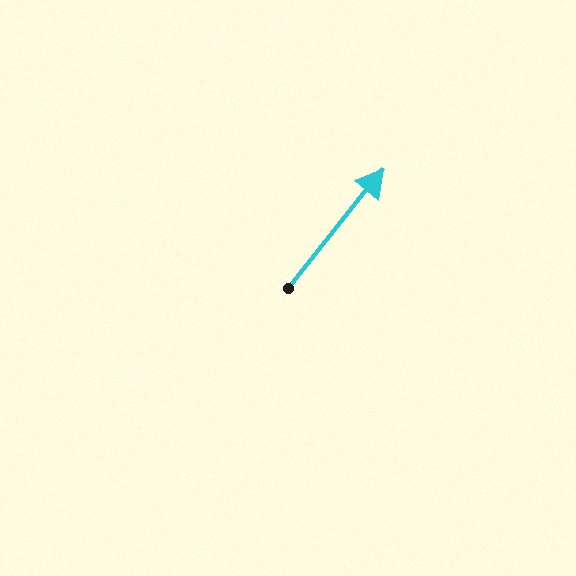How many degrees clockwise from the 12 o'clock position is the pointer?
Approximately 39 degrees.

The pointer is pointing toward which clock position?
Roughly 1 o'clock.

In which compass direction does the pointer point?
Northeast.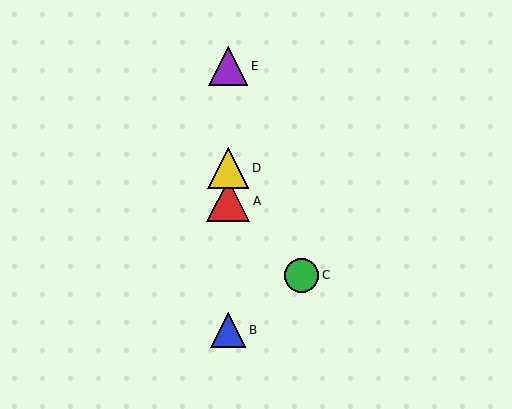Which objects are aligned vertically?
Objects A, B, D, E are aligned vertically.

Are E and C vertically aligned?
No, E is at x≈228 and C is at x≈301.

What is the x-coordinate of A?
Object A is at x≈228.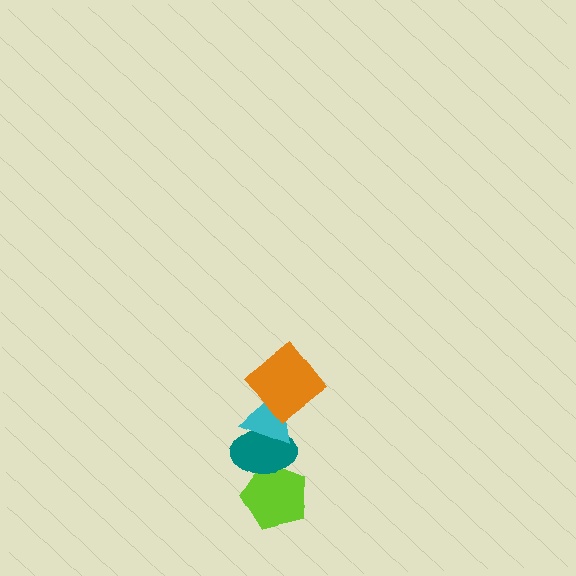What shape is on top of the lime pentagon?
The teal ellipse is on top of the lime pentagon.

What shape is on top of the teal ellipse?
The cyan triangle is on top of the teal ellipse.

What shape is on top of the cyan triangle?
The orange diamond is on top of the cyan triangle.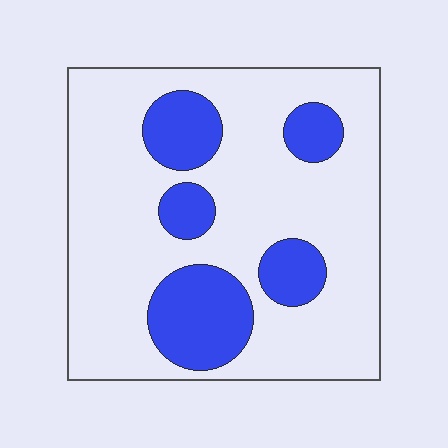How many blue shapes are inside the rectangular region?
5.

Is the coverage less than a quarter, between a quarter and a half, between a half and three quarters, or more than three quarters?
Less than a quarter.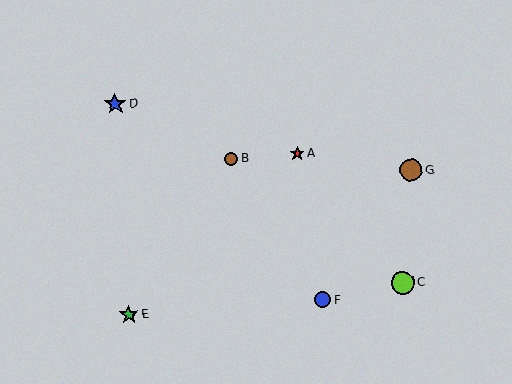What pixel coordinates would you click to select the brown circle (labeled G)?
Click at (411, 170) to select the brown circle G.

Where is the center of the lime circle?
The center of the lime circle is at (402, 283).